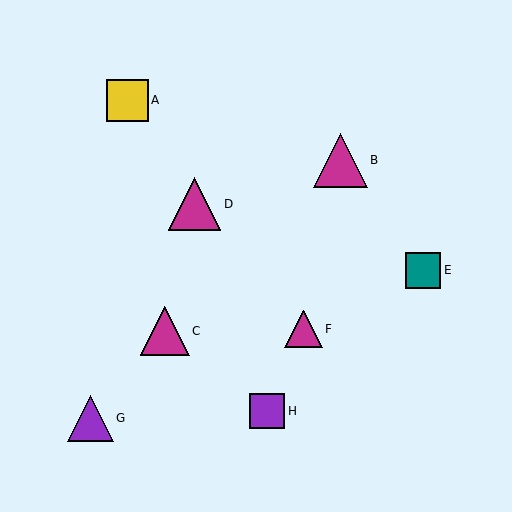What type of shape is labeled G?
Shape G is a purple triangle.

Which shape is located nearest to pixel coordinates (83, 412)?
The purple triangle (labeled G) at (91, 418) is nearest to that location.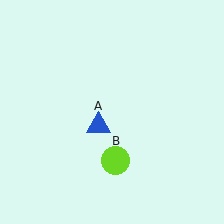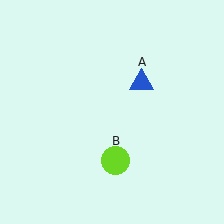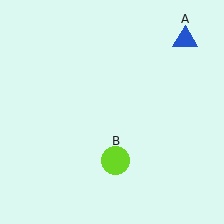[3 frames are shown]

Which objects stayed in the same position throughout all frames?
Lime circle (object B) remained stationary.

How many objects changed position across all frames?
1 object changed position: blue triangle (object A).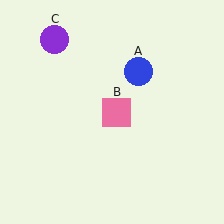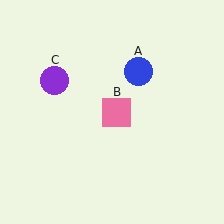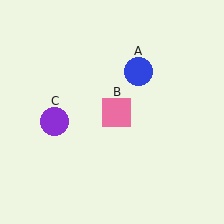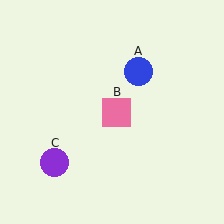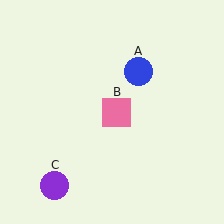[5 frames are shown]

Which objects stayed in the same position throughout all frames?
Blue circle (object A) and pink square (object B) remained stationary.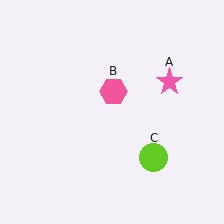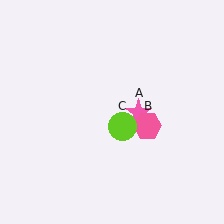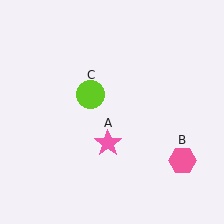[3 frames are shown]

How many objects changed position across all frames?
3 objects changed position: pink star (object A), pink hexagon (object B), lime circle (object C).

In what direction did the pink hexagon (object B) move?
The pink hexagon (object B) moved down and to the right.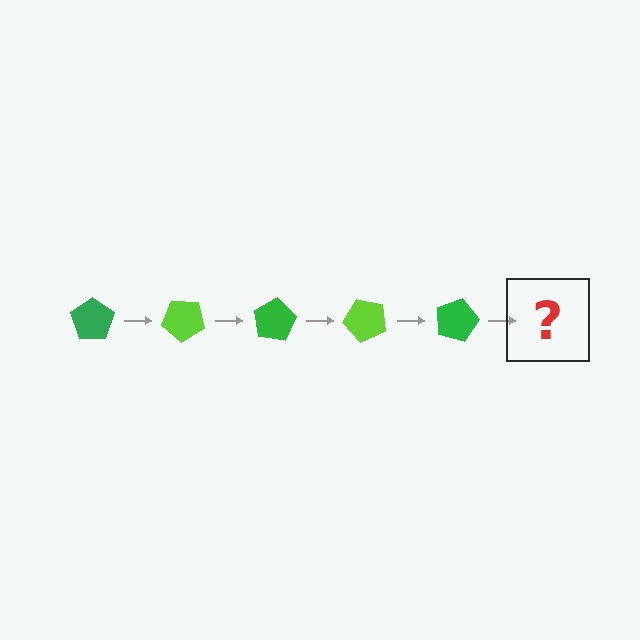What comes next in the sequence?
The next element should be a lime pentagon, rotated 200 degrees from the start.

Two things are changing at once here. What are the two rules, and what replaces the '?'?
The two rules are that it rotates 40 degrees each step and the color cycles through green and lime. The '?' should be a lime pentagon, rotated 200 degrees from the start.